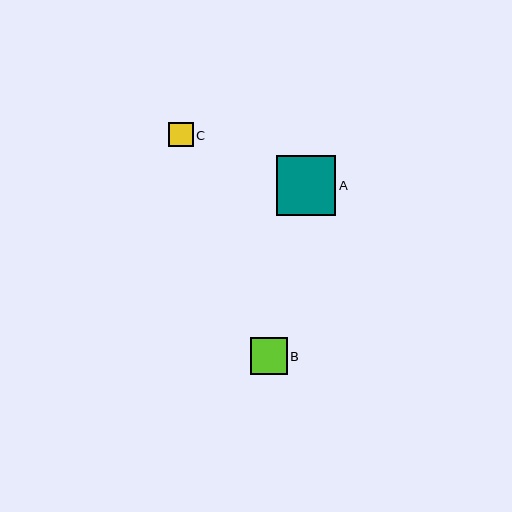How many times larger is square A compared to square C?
Square A is approximately 2.4 times the size of square C.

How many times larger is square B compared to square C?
Square B is approximately 1.5 times the size of square C.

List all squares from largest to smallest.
From largest to smallest: A, B, C.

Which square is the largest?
Square A is the largest with a size of approximately 59 pixels.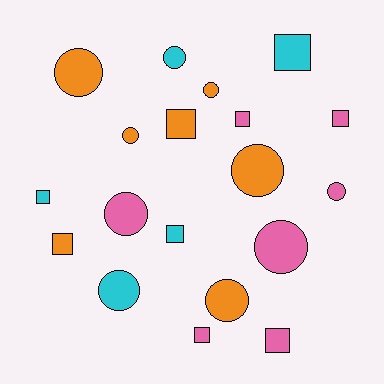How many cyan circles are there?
There are 2 cyan circles.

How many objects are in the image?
There are 19 objects.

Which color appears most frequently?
Pink, with 7 objects.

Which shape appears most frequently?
Circle, with 10 objects.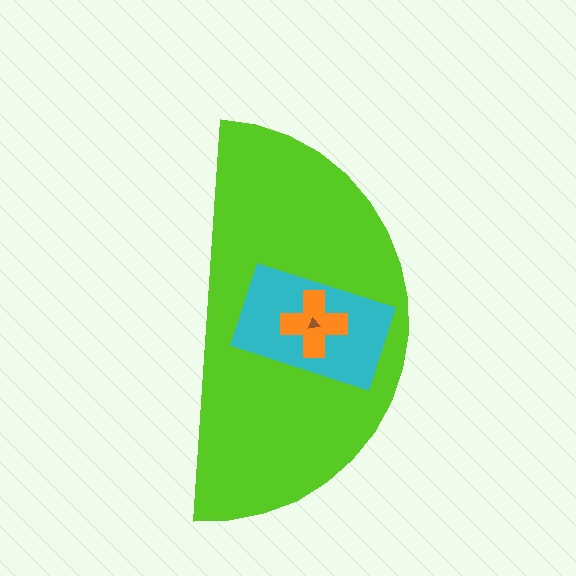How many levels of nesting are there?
4.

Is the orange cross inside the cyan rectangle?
Yes.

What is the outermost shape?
The lime semicircle.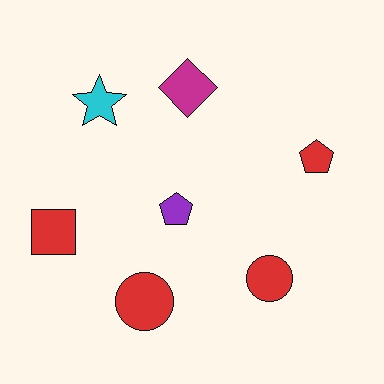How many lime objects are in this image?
There are no lime objects.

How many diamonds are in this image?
There is 1 diamond.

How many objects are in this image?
There are 7 objects.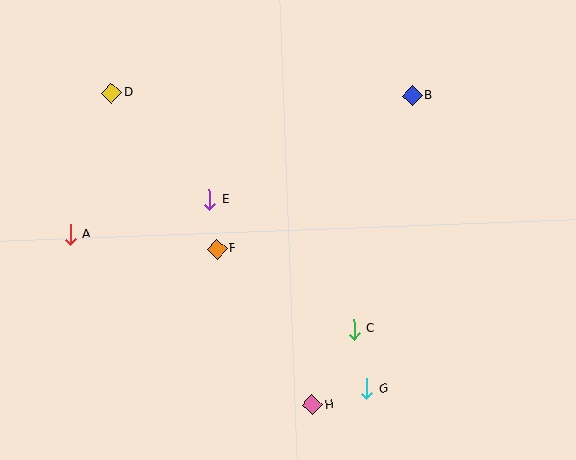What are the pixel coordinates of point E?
Point E is at (209, 200).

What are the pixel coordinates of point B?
Point B is at (412, 96).